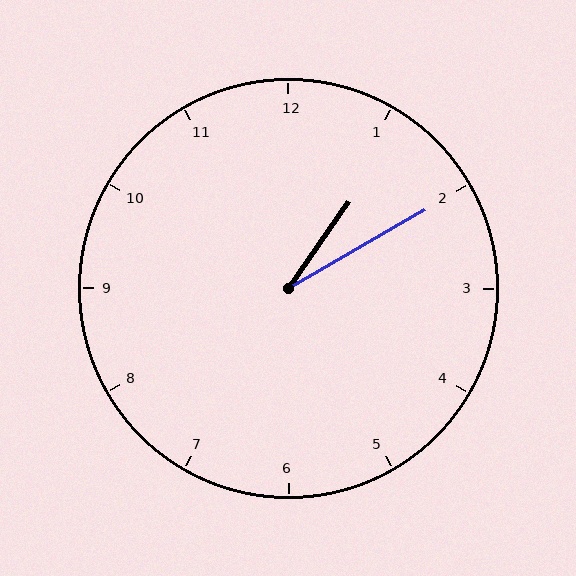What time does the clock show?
1:10.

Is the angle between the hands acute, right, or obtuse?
It is acute.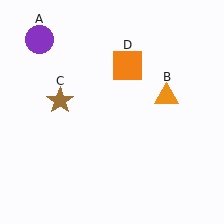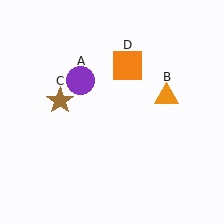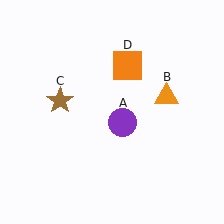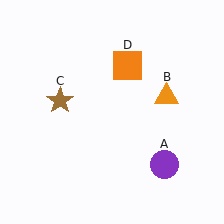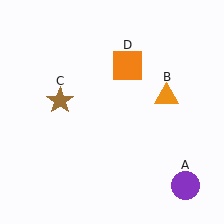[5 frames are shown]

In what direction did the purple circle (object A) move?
The purple circle (object A) moved down and to the right.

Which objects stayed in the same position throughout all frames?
Orange triangle (object B) and brown star (object C) and orange square (object D) remained stationary.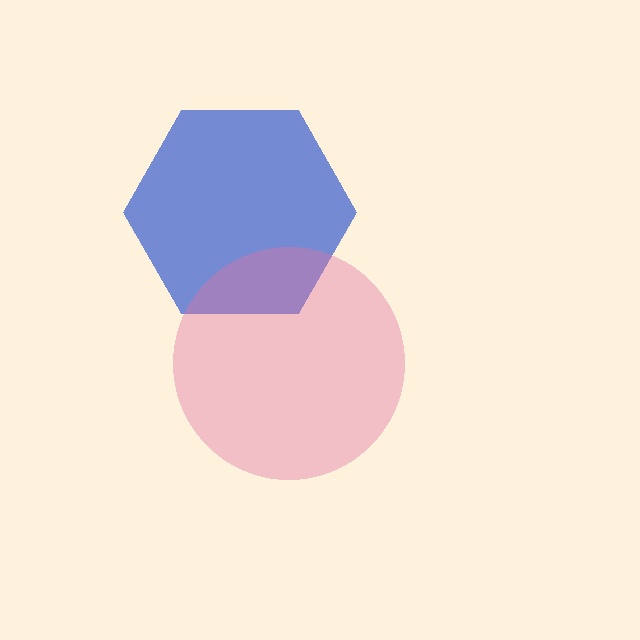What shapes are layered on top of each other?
The layered shapes are: a blue hexagon, a pink circle.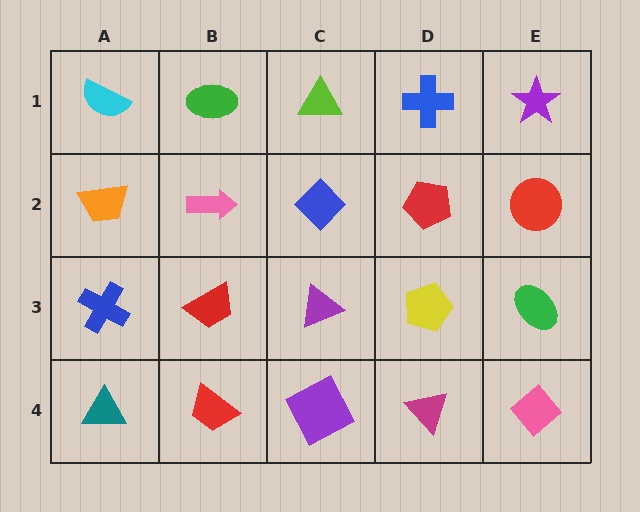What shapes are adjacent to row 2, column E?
A purple star (row 1, column E), a green ellipse (row 3, column E), a red pentagon (row 2, column D).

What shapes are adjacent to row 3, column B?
A pink arrow (row 2, column B), a red trapezoid (row 4, column B), a blue cross (row 3, column A), a purple triangle (row 3, column C).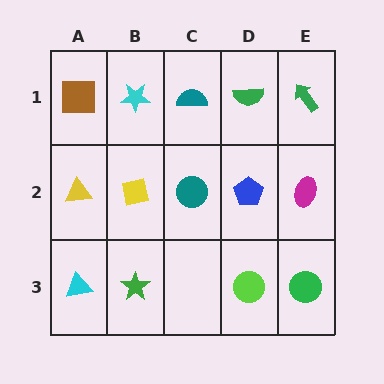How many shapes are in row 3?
4 shapes.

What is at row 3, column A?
A cyan triangle.